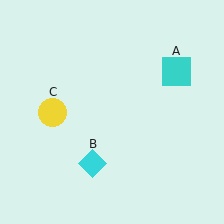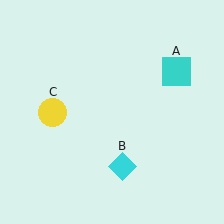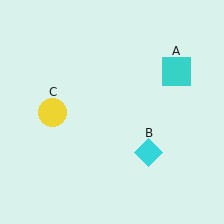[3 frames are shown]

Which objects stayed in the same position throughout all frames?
Cyan square (object A) and yellow circle (object C) remained stationary.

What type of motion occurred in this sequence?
The cyan diamond (object B) rotated counterclockwise around the center of the scene.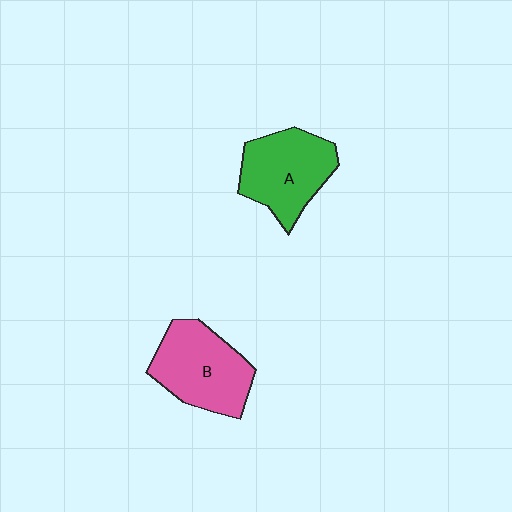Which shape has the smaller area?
Shape A (green).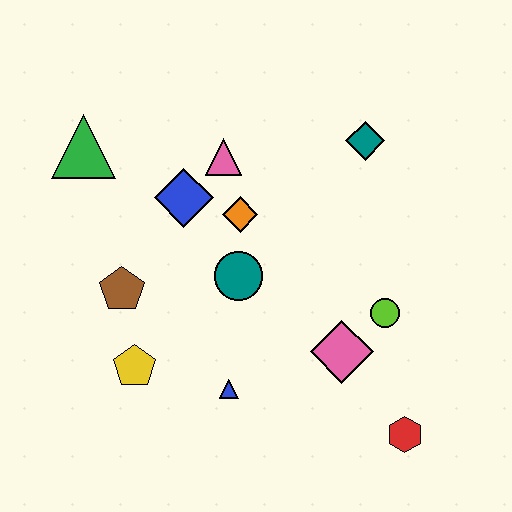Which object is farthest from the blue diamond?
The red hexagon is farthest from the blue diamond.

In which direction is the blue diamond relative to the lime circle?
The blue diamond is to the left of the lime circle.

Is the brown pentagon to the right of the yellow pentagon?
No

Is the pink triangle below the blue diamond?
No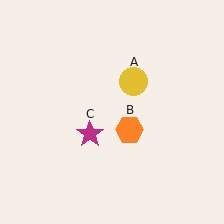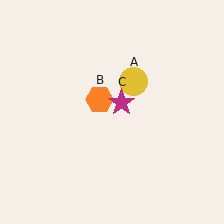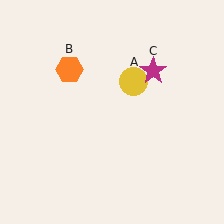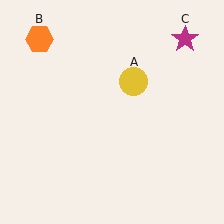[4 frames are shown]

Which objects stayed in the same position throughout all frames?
Yellow circle (object A) remained stationary.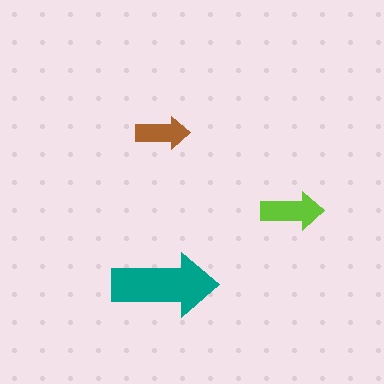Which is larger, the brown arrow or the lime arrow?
The lime one.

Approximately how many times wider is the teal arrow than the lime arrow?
About 1.5 times wider.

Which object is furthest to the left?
The brown arrow is leftmost.